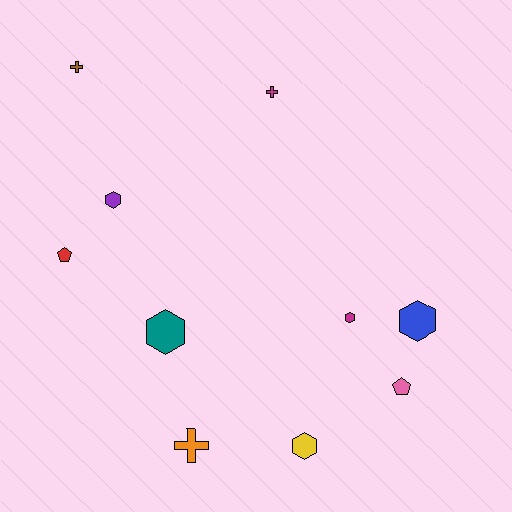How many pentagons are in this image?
There are 2 pentagons.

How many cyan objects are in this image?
There are no cyan objects.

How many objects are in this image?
There are 10 objects.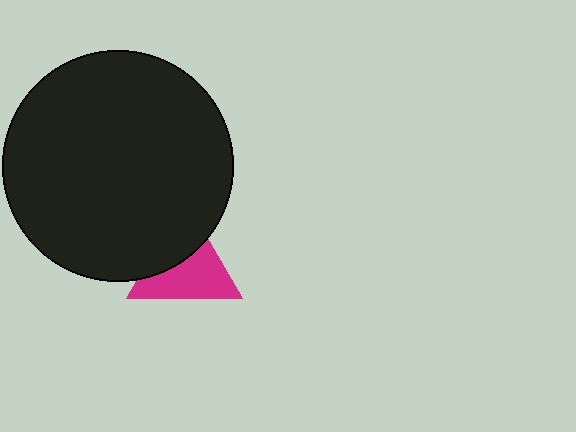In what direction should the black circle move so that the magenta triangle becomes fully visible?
The black circle should move up. That is the shortest direction to clear the overlap and leave the magenta triangle fully visible.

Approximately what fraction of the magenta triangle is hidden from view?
Roughly 40% of the magenta triangle is hidden behind the black circle.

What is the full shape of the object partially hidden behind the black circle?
The partially hidden object is a magenta triangle.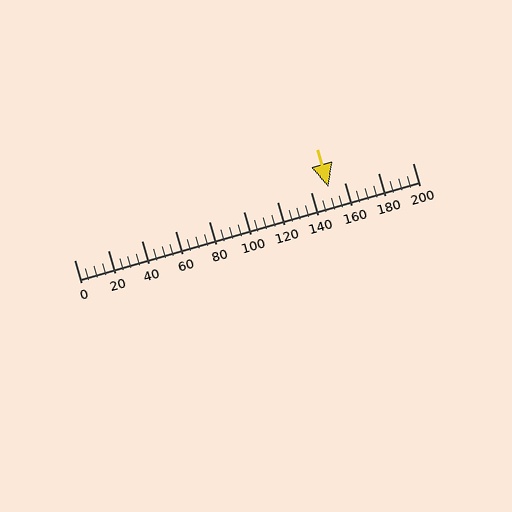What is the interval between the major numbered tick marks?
The major tick marks are spaced 20 units apart.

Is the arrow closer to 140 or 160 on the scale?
The arrow is closer to 160.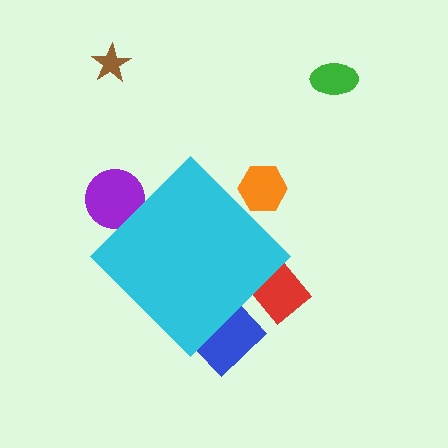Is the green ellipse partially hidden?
No, the green ellipse is fully visible.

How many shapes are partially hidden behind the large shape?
4 shapes are partially hidden.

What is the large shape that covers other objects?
A cyan diamond.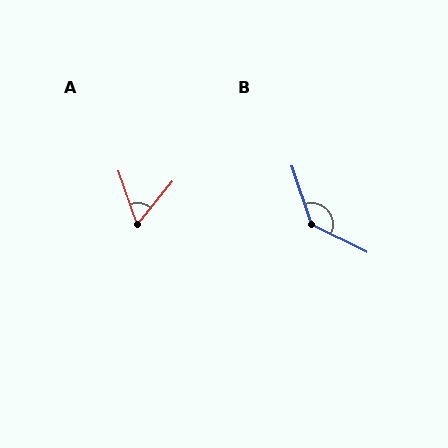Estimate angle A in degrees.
Approximately 59 degrees.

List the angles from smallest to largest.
A (59°), B (135°).